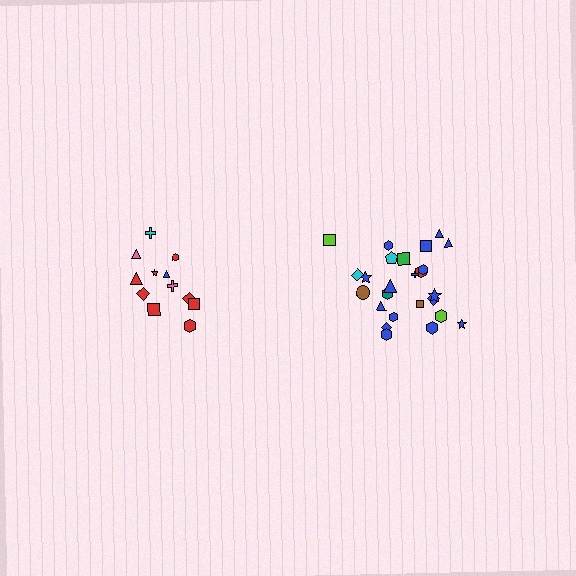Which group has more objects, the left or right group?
The right group.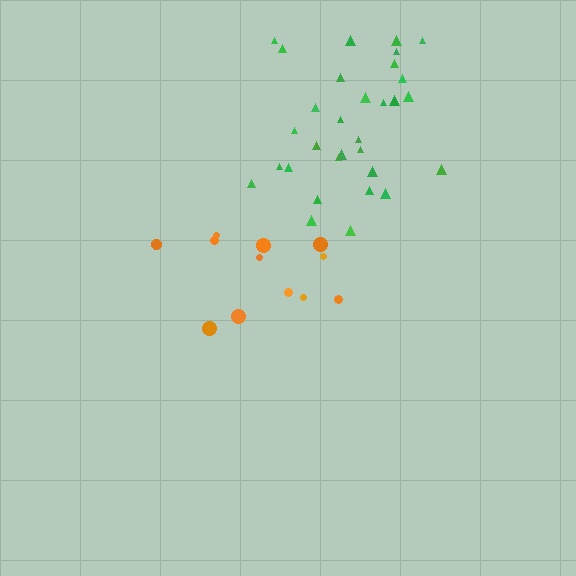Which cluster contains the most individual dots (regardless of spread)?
Green (31).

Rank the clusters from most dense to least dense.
green, orange.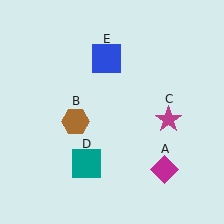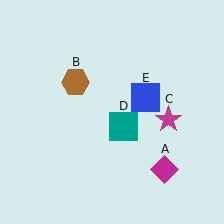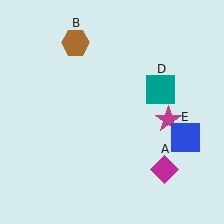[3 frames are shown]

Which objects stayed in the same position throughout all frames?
Magenta diamond (object A) and magenta star (object C) remained stationary.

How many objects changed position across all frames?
3 objects changed position: brown hexagon (object B), teal square (object D), blue square (object E).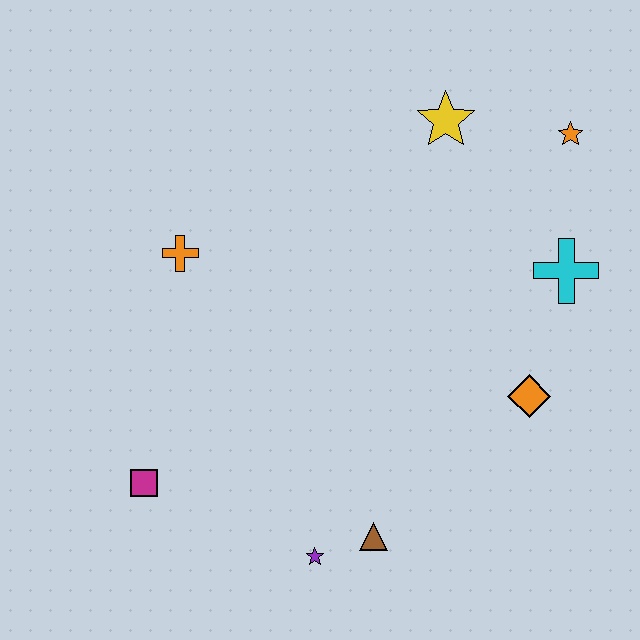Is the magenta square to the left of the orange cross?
Yes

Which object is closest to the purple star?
The brown triangle is closest to the purple star.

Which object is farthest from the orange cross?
The orange star is farthest from the orange cross.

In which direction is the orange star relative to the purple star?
The orange star is above the purple star.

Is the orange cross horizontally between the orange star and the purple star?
No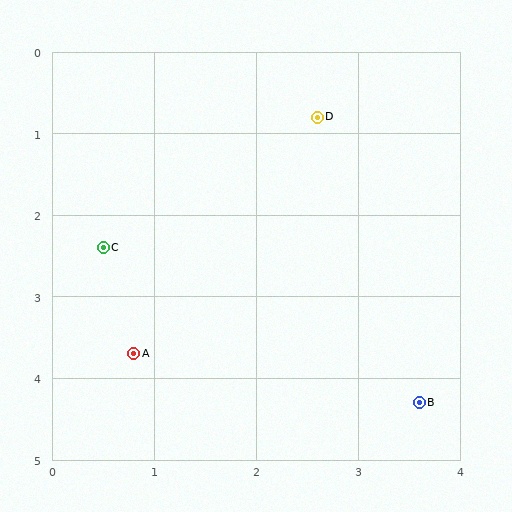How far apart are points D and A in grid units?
Points D and A are about 3.4 grid units apart.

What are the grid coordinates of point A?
Point A is at approximately (0.8, 3.7).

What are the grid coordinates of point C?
Point C is at approximately (0.5, 2.4).